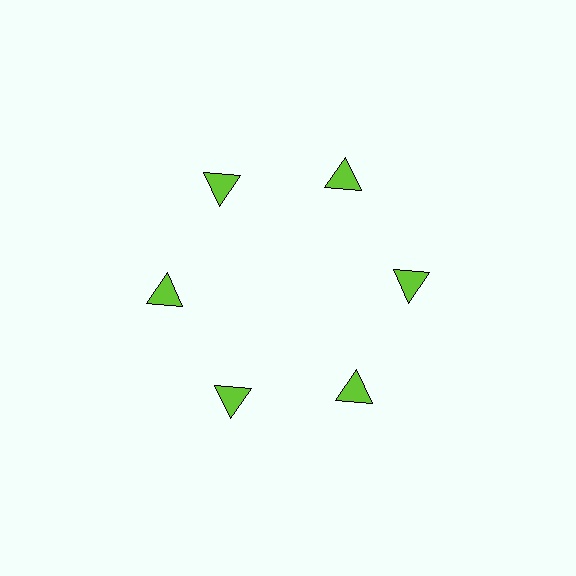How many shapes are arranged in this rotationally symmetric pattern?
There are 6 shapes, arranged in 6 groups of 1.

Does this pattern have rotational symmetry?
Yes, this pattern has 6-fold rotational symmetry. It looks the same after rotating 60 degrees around the center.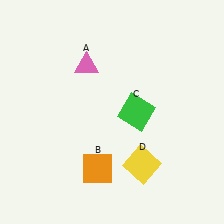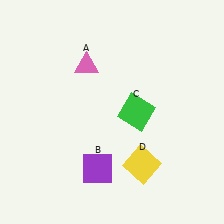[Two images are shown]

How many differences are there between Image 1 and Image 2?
There is 1 difference between the two images.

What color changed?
The square (B) changed from orange in Image 1 to purple in Image 2.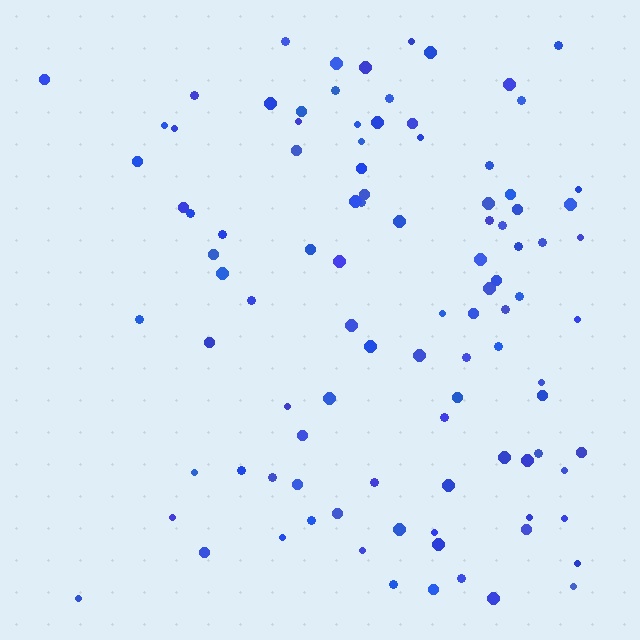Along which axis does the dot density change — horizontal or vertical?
Horizontal.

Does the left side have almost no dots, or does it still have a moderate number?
Still a moderate number, just noticeably fewer than the right.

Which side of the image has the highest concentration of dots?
The right.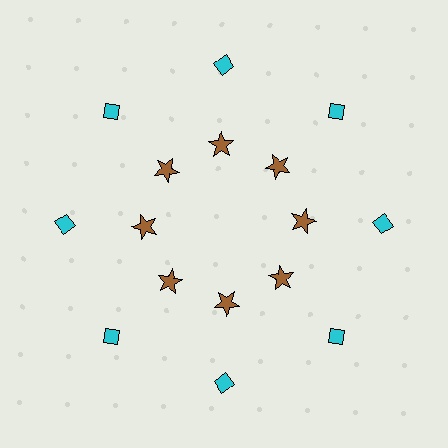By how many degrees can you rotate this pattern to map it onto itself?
The pattern maps onto itself every 45 degrees of rotation.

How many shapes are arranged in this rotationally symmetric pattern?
There are 16 shapes, arranged in 8 groups of 2.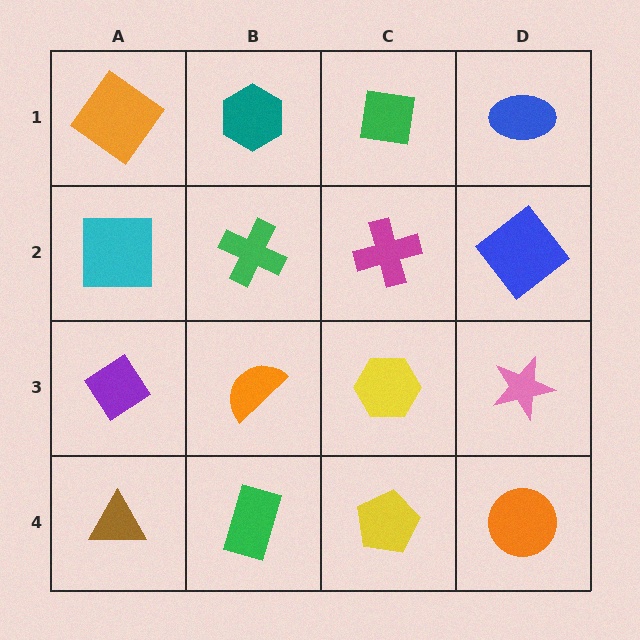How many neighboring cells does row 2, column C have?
4.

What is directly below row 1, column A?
A cyan square.